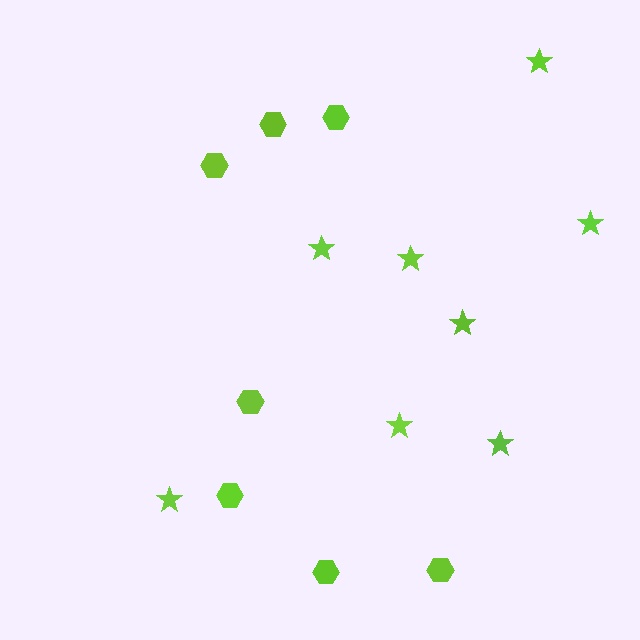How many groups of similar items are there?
There are 2 groups: one group of hexagons (7) and one group of stars (8).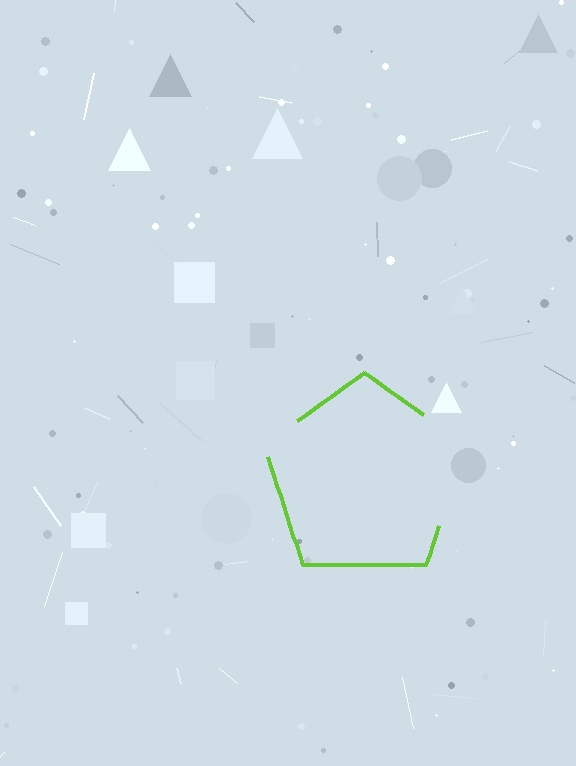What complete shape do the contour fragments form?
The contour fragments form a pentagon.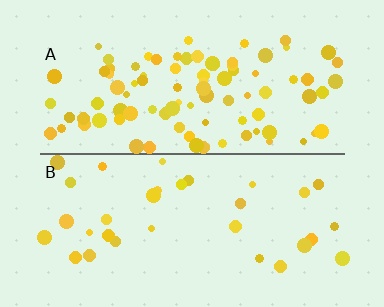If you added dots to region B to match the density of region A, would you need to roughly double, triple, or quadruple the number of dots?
Approximately triple.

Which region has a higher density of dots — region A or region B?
A (the top).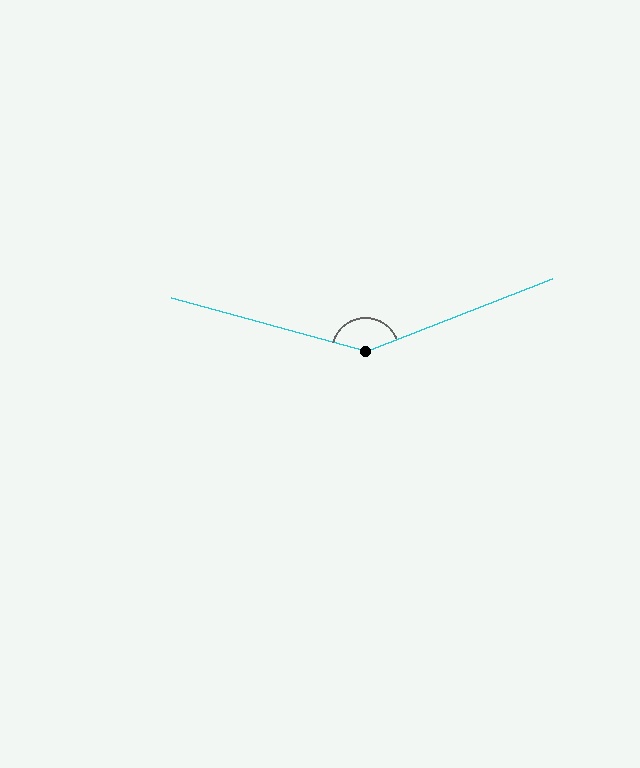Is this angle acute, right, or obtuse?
It is obtuse.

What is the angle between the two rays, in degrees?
Approximately 143 degrees.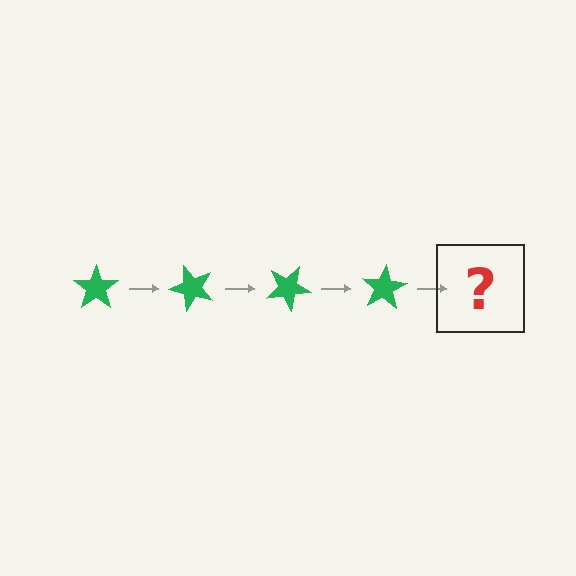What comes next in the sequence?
The next element should be a green star rotated 200 degrees.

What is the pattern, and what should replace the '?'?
The pattern is that the star rotates 50 degrees each step. The '?' should be a green star rotated 200 degrees.